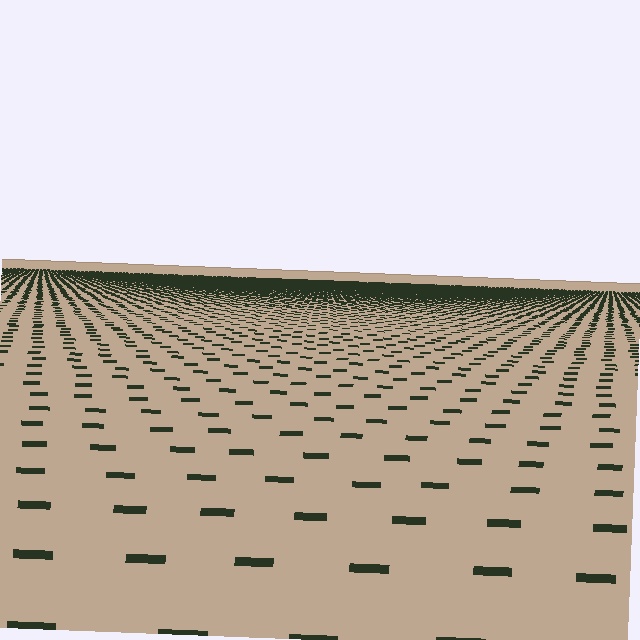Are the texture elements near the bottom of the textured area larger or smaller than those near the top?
Larger. Near the bottom, elements are closer to the viewer and appear at a bigger on-screen size.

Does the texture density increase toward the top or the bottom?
Density increases toward the top.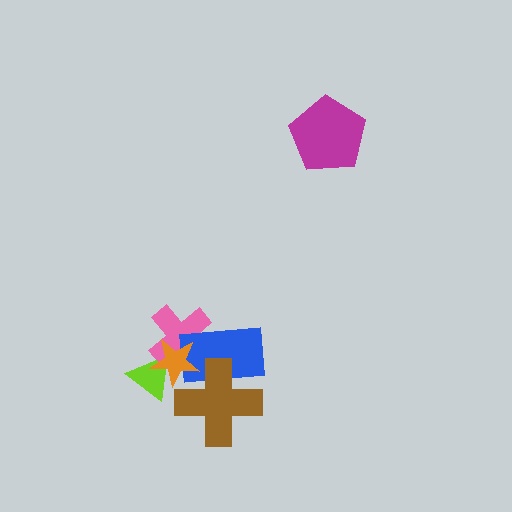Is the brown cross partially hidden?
Yes, it is partially covered by another shape.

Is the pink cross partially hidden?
Yes, it is partially covered by another shape.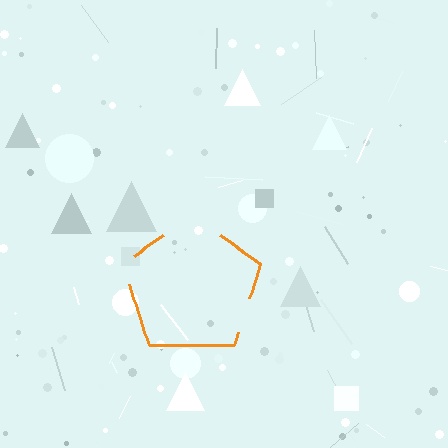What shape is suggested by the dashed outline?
The dashed outline suggests a pentagon.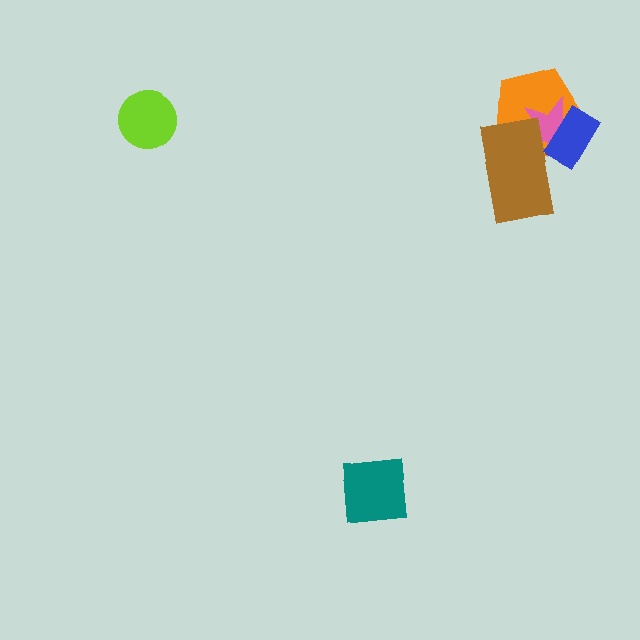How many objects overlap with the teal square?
0 objects overlap with the teal square.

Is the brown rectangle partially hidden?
Yes, it is partially covered by another shape.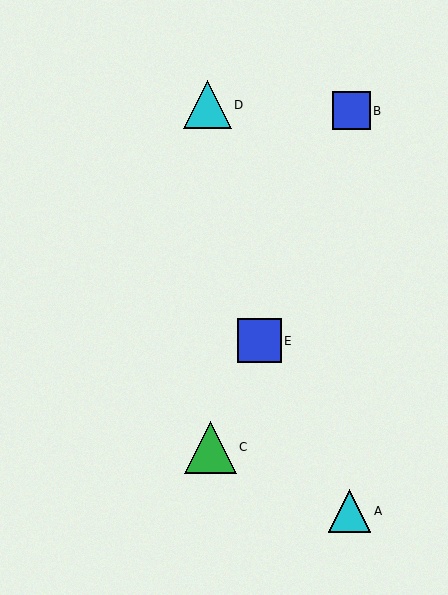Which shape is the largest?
The green triangle (labeled C) is the largest.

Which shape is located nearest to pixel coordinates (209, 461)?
The green triangle (labeled C) at (210, 447) is nearest to that location.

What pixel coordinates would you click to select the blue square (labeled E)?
Click at (260, 341) to select the blue square E.